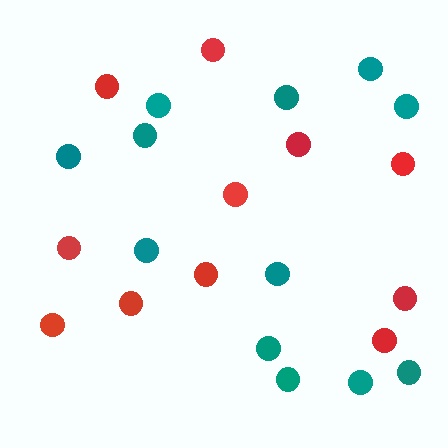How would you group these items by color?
There are 2 groups: one group of teal circles (12) and one group of red circles (11).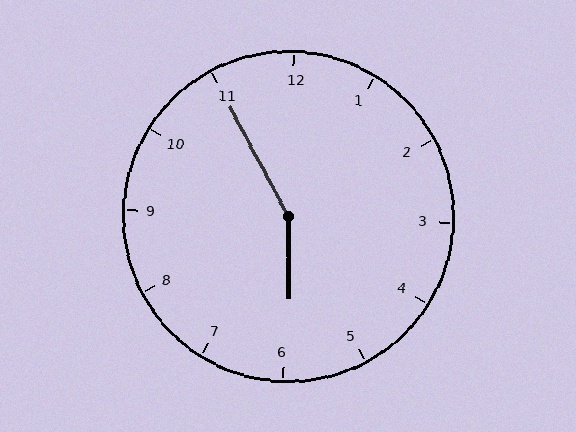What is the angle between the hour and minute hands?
Approximately 152 degrees.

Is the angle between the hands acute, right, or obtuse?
It is obtuse.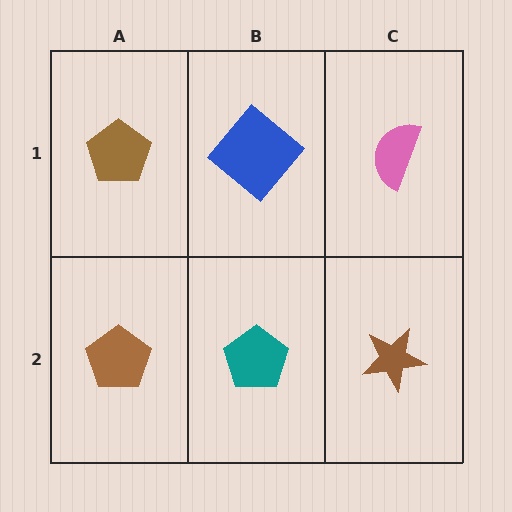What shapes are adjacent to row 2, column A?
A brown pentagon (row 1, column A), a teal pentagon (row 2, column B).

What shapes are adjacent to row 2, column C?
A pink semicircle (row 1, column C), a teal pentagon (row 2, column B).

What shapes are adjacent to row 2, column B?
A blue diamond (row 1, column B), a brown pentagon (row 2, column A), a brown star (row 2, column C).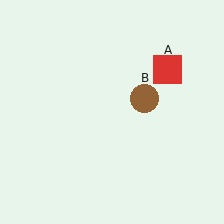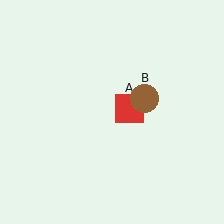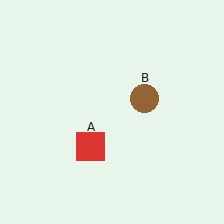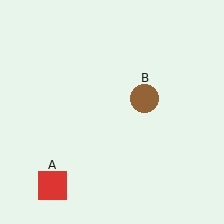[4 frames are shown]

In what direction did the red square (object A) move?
The red square (object A) moved down and to the left.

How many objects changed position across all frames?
1 object changed position: red square (object A).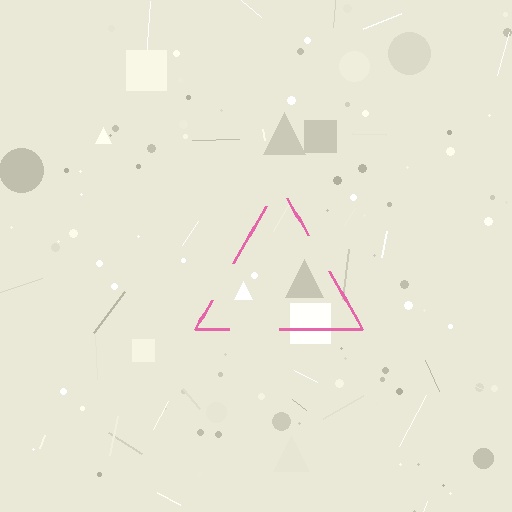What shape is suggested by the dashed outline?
The dashed outline suggests a triangle.